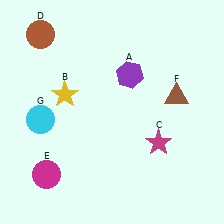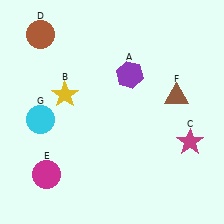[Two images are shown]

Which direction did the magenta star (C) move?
The magenta star (C) moved right.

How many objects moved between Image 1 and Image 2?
1 object moved between the two images.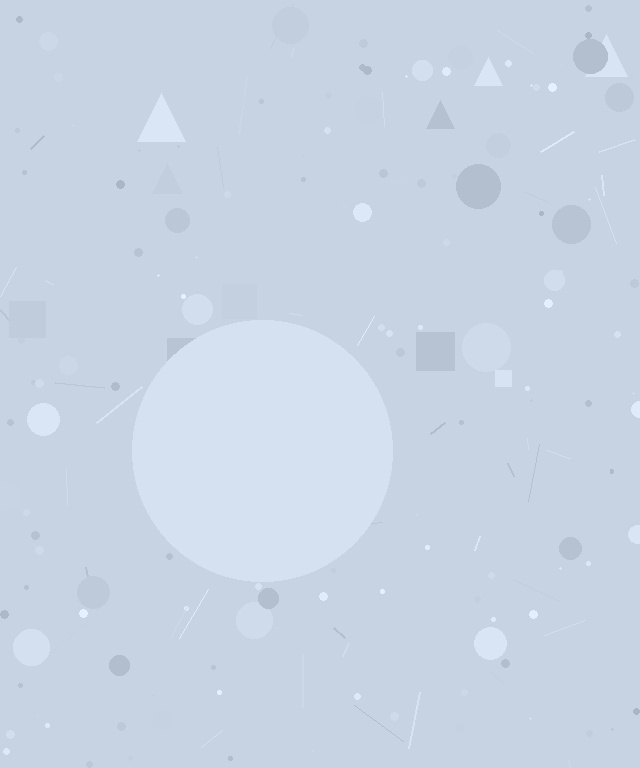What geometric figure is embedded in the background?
A circle is embedded in the background.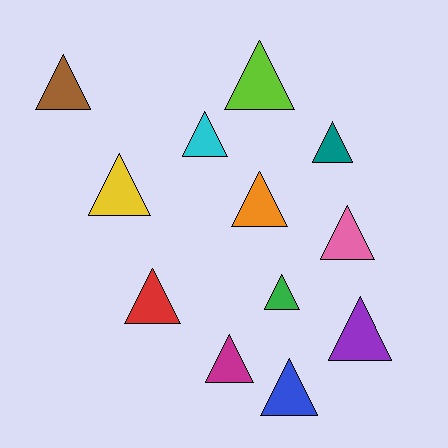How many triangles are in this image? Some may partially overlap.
There are 12 triangles.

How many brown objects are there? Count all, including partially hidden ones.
There is 1 brown object.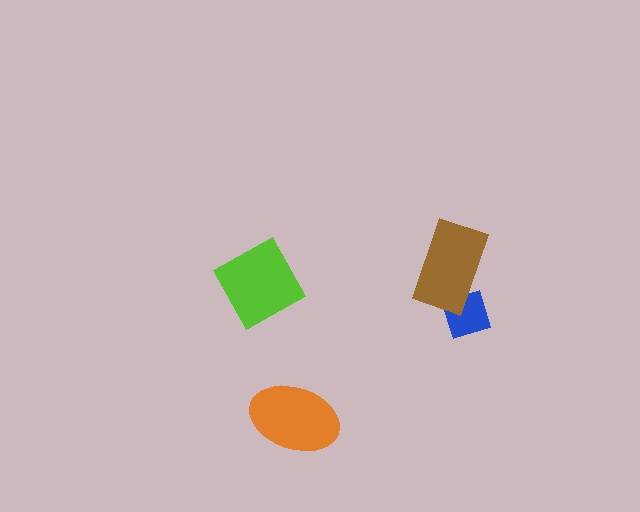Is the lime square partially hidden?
No, no other shape covers it.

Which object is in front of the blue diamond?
The brown rectangle is in front of the blue diamond.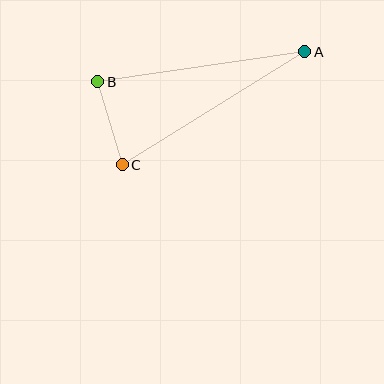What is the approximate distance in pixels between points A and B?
The distance between A and B is approximately 209 pixels.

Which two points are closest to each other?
Points B and C are closest to each other.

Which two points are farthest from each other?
Points A and C are farthest from each other.